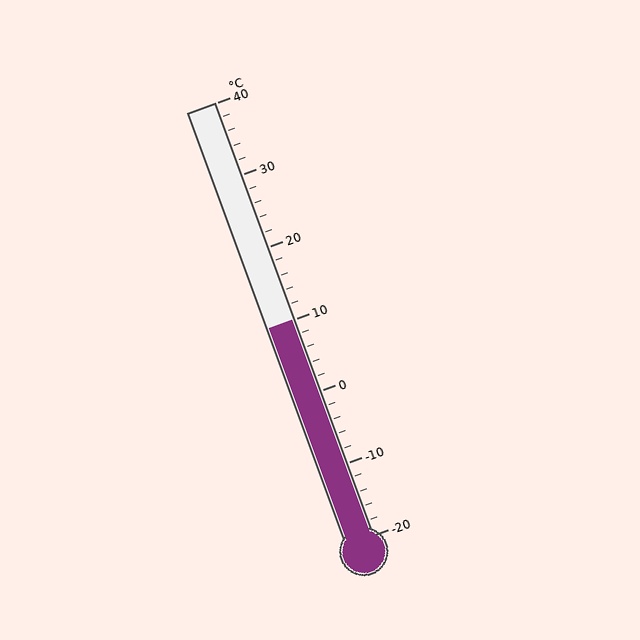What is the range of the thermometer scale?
The thermometer scale ranges from -20°C to 40°C.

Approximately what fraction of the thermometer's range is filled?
The thermometer is filled to approximately 50% of its range.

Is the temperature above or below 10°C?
The temperature is at 10°C.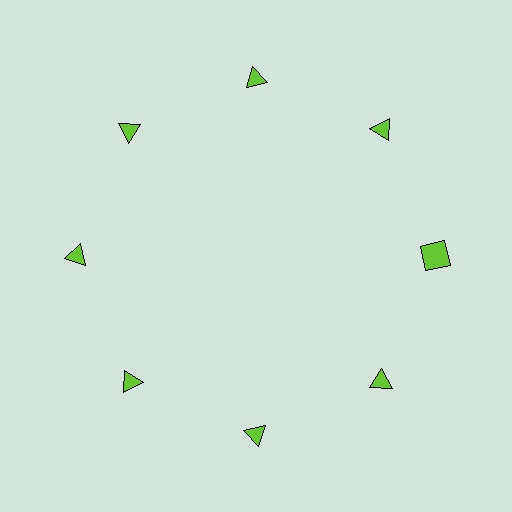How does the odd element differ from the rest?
It has a different shape: square instead of triangle.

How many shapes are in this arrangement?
There are 8 shapes arranged in a ring pattern.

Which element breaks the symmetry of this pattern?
The lime square at roughly the 3 o'clock position breaks the symmetry. All other shapes are lime triangles.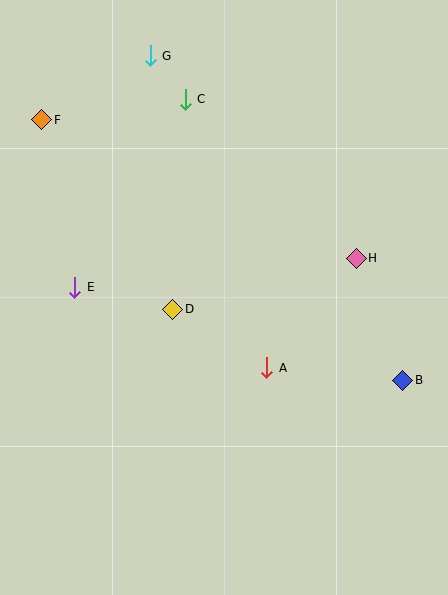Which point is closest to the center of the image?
Point D at (173, 309) is closest to the center.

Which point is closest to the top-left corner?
Point F is closest to the top-left corner.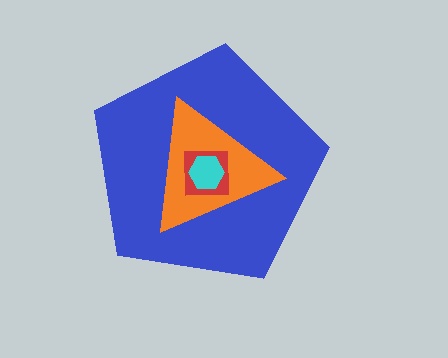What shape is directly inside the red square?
The cyan hexagon.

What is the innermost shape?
The cyan hexagon.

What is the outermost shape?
The blue pentagon.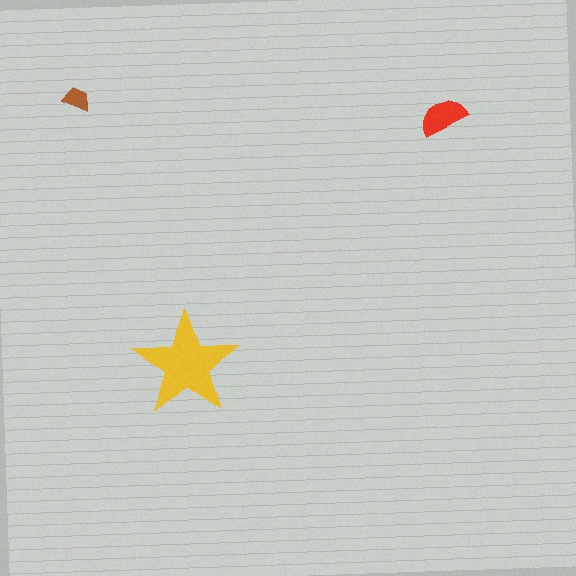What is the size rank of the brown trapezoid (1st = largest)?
3rd.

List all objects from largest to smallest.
The yellow star, the red semicircle, the brown trapezoid.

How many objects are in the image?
There are 3 objects in the image.